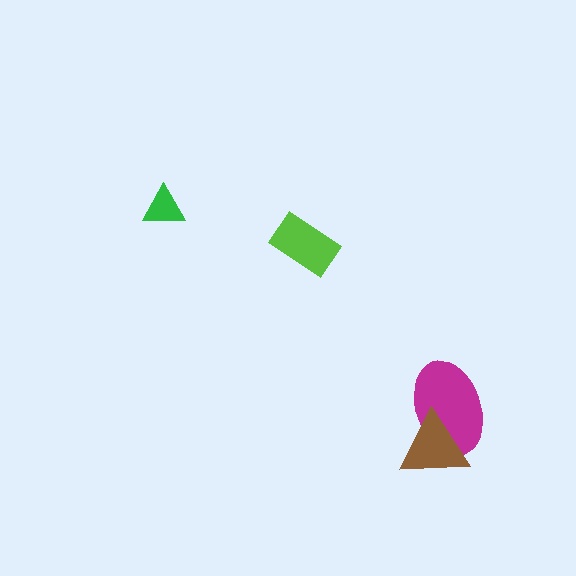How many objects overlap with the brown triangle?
1 object overlaps with the brown triangle.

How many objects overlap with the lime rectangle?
0 objects overlap with the lime rectangle.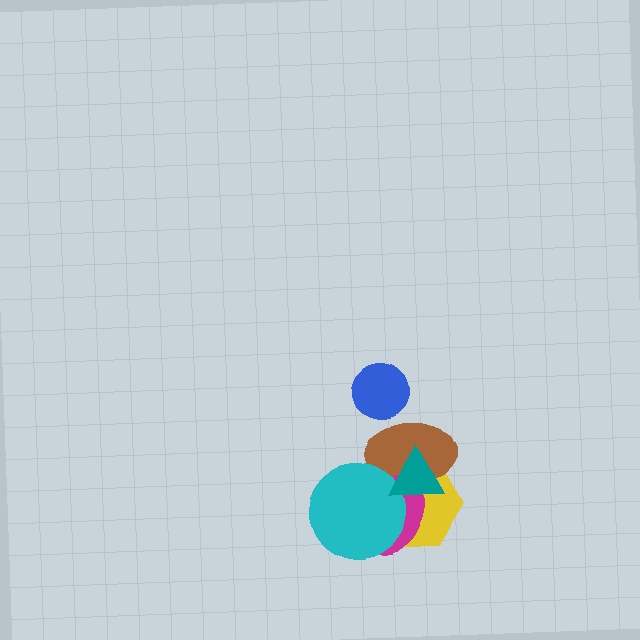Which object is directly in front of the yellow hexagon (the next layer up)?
The brown ellipse is directly in front of the yellow hexagon.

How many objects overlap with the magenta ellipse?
4 objects overlap with the magenta ellipse.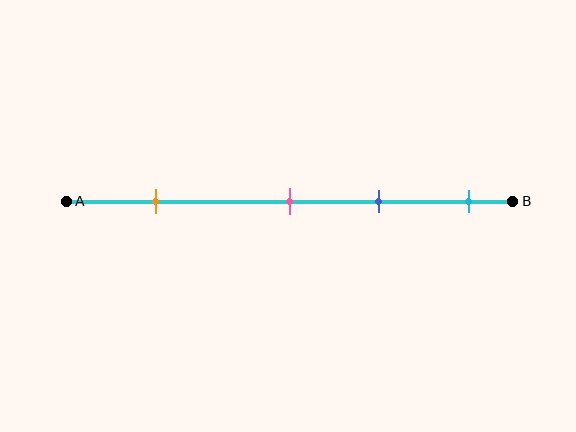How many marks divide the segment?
There are 4 marks dividing the segment.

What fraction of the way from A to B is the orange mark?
The orange mark is approximately 20% (0.2) of the way from A to B.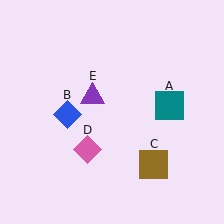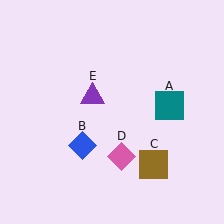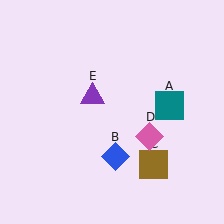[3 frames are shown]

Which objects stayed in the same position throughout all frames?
Teal square (object A) and brown square (object C) and purple triangle (object E) remained stationary.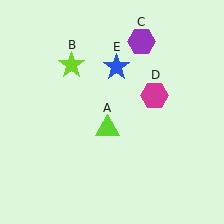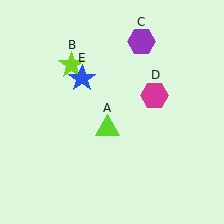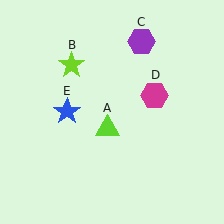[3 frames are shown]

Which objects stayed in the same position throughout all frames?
Lime triangle (object A) and lime star (object B) and purple hexagon (object C) and magenta hexagon (object D) remained stationary.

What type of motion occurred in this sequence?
The blue star (object E) rotated counterclockwise around the center of the scene.